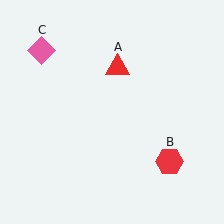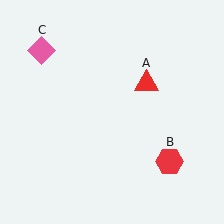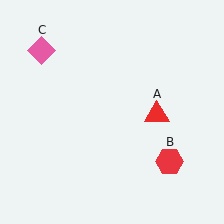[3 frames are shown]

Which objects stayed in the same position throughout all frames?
Red hexagon (object B) and pink diamond (object C) remained stationary.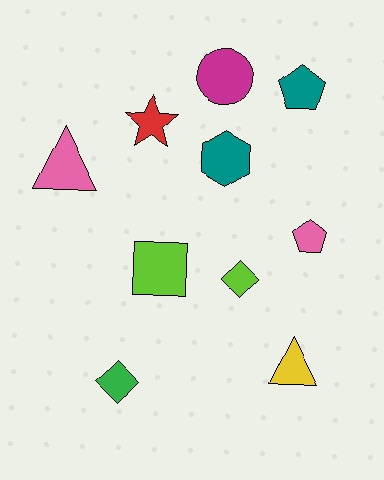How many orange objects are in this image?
There are no orange objects.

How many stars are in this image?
There is 1 star.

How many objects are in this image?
There are 10 objects.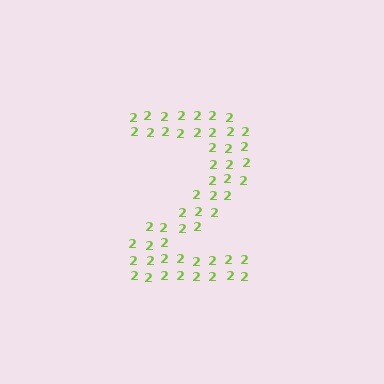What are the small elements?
The small elements are digit 2's.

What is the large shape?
The large shape is the digit 2.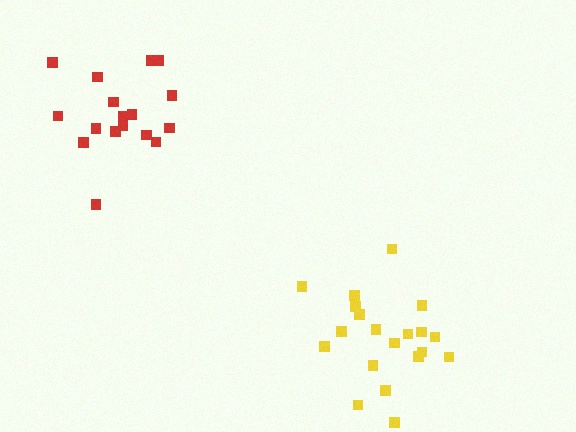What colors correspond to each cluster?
The clusters are colored: yellow, red.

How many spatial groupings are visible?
There are 2 spatial groupings.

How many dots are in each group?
Group 1: 20 dots, Group 2: 17 dots (37 total).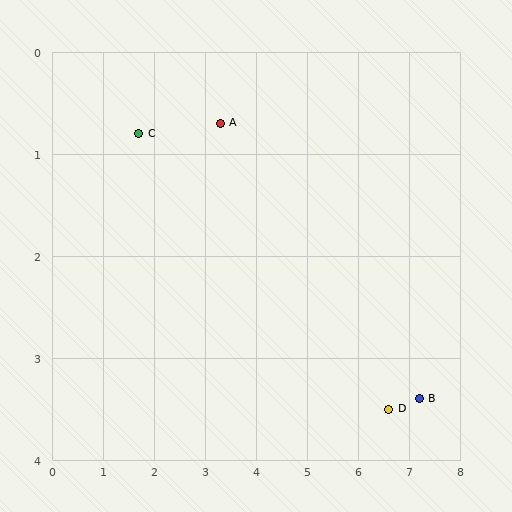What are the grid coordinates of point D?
Point D is at approximately (6.6, 3.5).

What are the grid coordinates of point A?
Point A is at approximately (3.3, 0.7).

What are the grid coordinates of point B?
Point B is at approximately (7.2, 3.4).